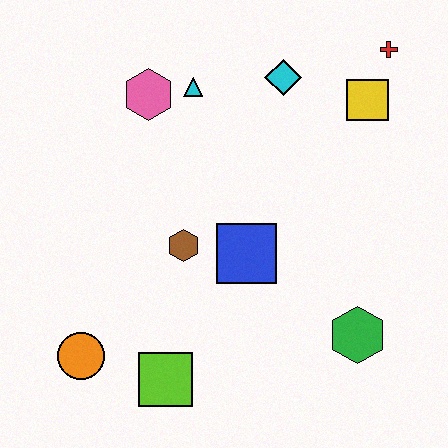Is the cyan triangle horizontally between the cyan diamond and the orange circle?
Yes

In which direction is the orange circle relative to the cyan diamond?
The orange circle is below the cyan diamond.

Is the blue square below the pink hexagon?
Yes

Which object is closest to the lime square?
The orange circle is closest to the lime square.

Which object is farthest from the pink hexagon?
The green hexagon is farthest from the pink hexagon.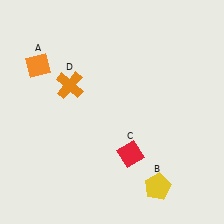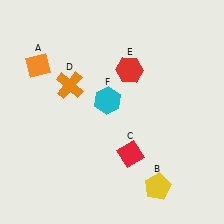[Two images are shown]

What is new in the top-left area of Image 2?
A cyan hexagon (F) was added in the top-left area of Image 2.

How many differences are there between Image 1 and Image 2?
There are 2 differences between the two images.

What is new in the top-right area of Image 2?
A red hexagon (E) was added in the top-right area of Image 2.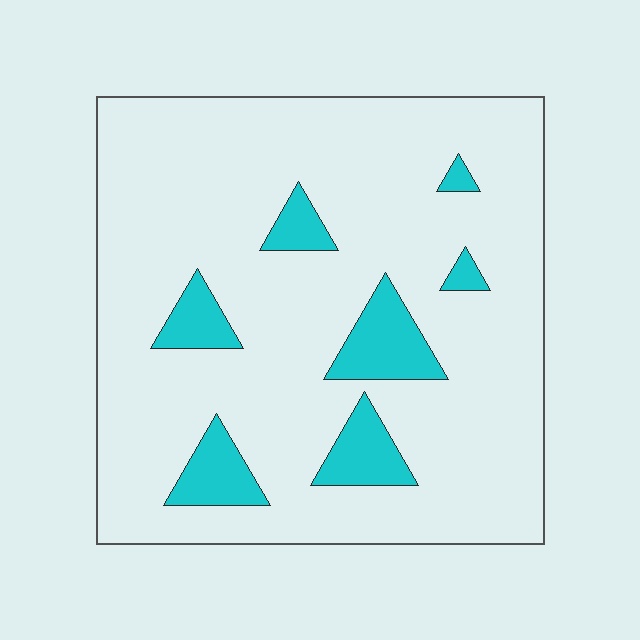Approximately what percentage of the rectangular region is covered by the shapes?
Approximately 15%.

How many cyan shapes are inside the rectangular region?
7.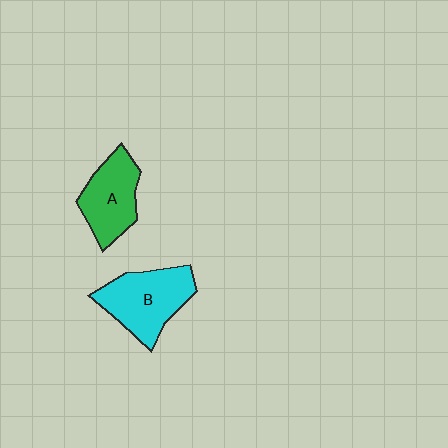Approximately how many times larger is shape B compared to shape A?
Approximately 1.2 times.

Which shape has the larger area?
Shape B (cyan).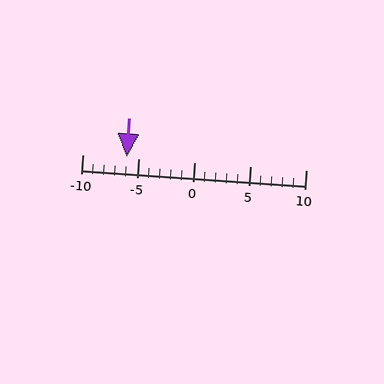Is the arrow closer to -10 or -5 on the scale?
The arrow is closer to -5.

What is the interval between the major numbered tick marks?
The major tick marks are spaced 5 units apart.